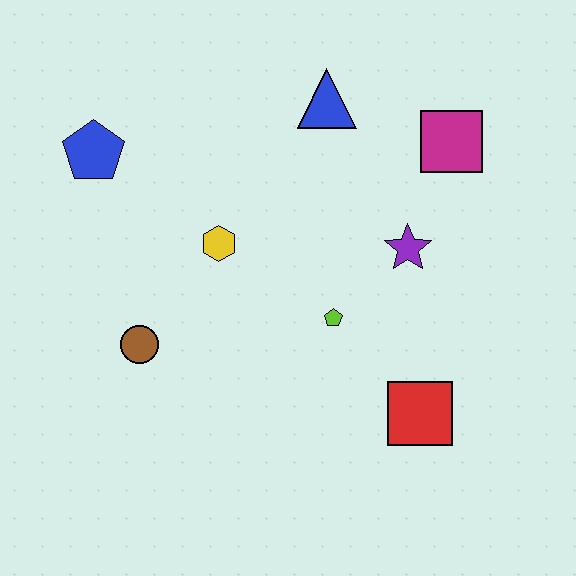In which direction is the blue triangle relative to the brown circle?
The blue triangle is above the brown circle.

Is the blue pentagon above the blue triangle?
No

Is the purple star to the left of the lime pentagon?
No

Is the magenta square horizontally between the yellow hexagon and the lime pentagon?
No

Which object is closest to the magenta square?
The purple star is closest to the magenta square.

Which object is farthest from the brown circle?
The magenta square is farthest from the brown circle.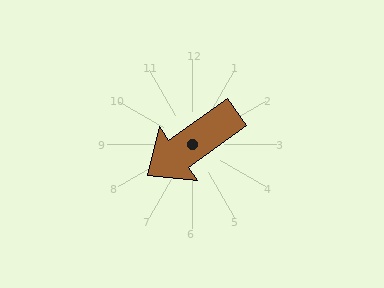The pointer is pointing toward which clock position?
Roughly 8 o'clock.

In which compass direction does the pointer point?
Southwest.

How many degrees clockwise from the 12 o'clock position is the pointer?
Approximately 235 degrees.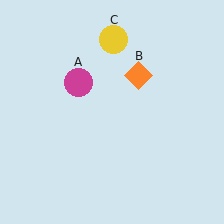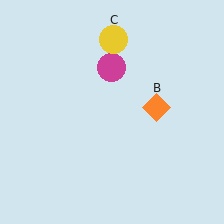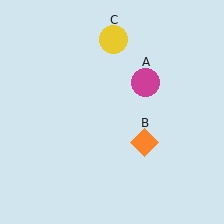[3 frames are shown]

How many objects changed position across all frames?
2 objects changed position: magenta circle (object A), orange diamond (object B).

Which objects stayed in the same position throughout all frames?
Yellow circle (object C) remained stationary.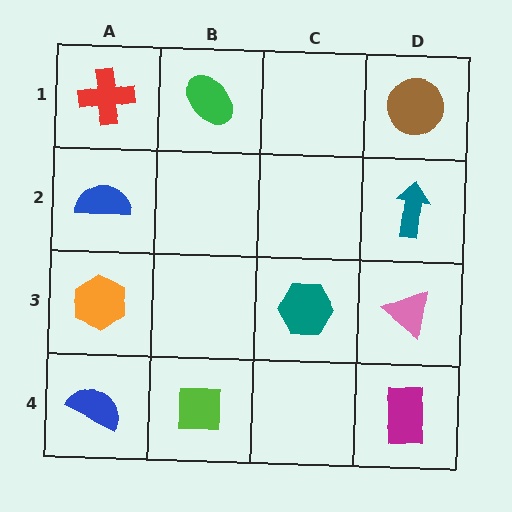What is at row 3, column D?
A pink triangle.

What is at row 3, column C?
A teal hexagon.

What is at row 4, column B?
A lime square.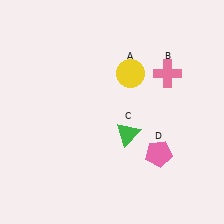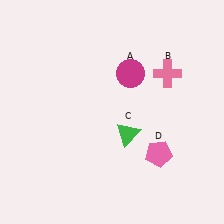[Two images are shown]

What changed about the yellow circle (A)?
In Image 1, A is yellow. In Image 2, it changed to magenta.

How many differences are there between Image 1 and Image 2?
There is 1 difference between the two images.